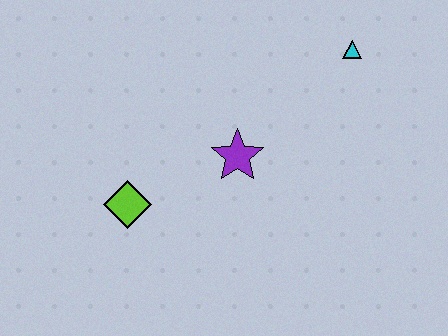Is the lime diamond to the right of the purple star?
No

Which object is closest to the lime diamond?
The purple star is closest to the lime diamond.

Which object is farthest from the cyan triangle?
The lime diamond is farthest from the cyan triangle.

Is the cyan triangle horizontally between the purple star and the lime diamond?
No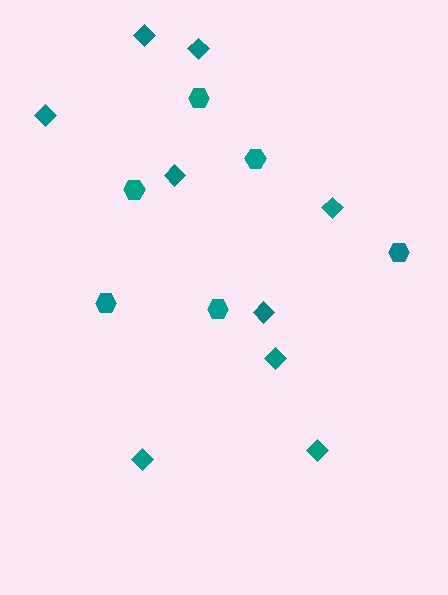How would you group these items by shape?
There are 2 groups: one group of hexagons (6) and one group of diamonds (9).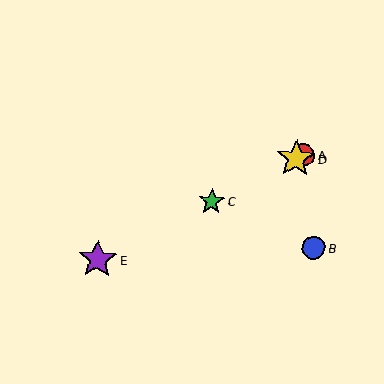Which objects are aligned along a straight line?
Objects A, C, D, E are aligned along a straight line.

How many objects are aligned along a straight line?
4 objects (A, C, D, E) are aligned along a straight line.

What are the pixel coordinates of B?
Object B is at (314, 248).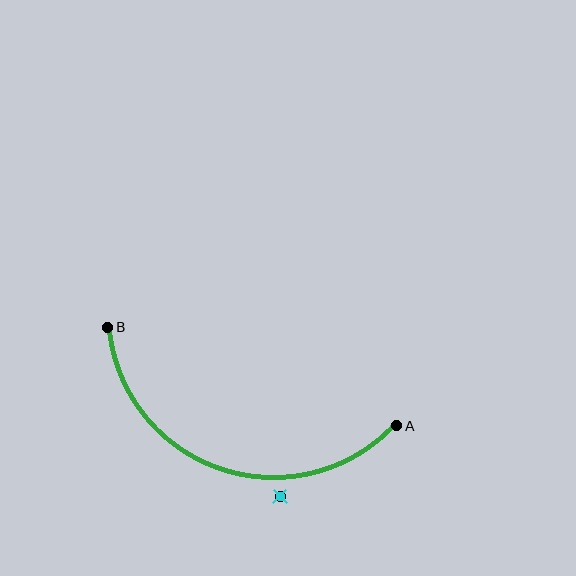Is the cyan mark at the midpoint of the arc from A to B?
No — the cyan mark does not lie on the arc at all. It sits slightly outside the curve.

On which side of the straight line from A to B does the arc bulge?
The arc bulges below the straight line connecting A and B.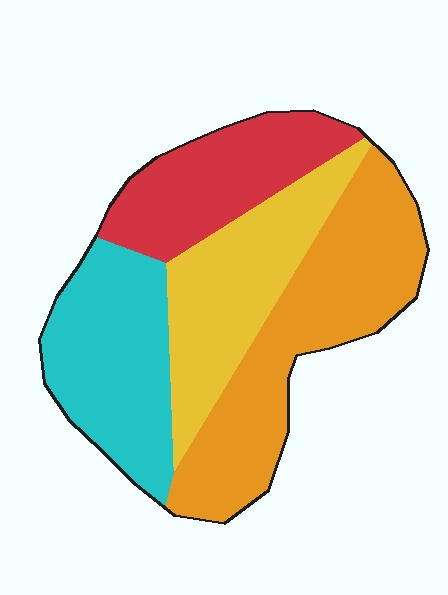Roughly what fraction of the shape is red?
Red takes up about one fifth (1/5) of the shape.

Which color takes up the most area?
Orange, at roughly 35%.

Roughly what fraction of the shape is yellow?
Yellow covers roughly 25% of the shape.